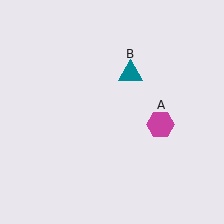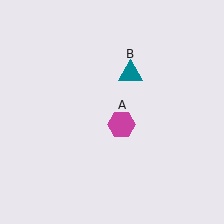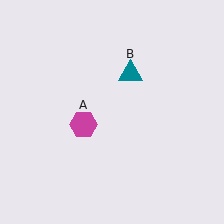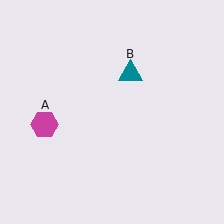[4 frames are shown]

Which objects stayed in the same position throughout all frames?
Teal triangle (object B) remained stationary.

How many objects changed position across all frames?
1 object changed position: magenta hexagon (object A).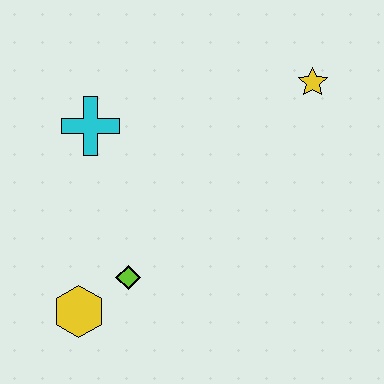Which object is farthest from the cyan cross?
The yellow star is farthest from the cyan cross.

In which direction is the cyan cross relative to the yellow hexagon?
The cyan cross is above the yellow hexagon.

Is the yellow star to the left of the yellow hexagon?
No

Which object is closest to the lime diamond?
The yellow hexagon is closest to the lime diamond.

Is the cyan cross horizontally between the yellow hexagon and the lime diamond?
Yes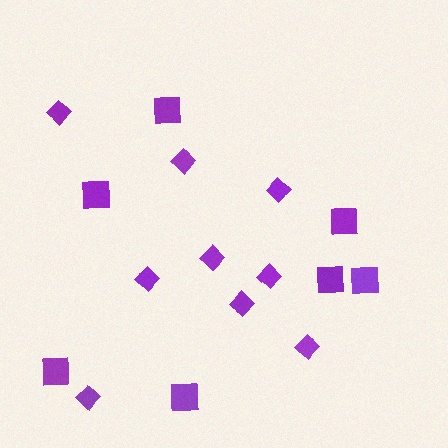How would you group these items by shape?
There are 2 groups: one group of squares (7) and one group of diamonds (9).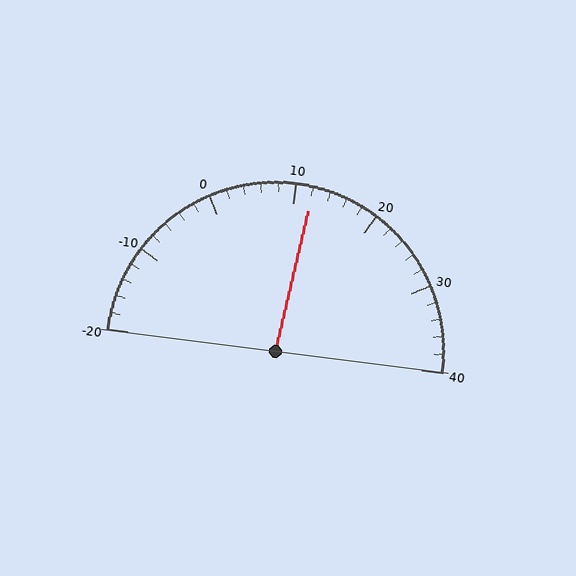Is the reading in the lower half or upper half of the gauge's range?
The reading is in the upper half of the range (-20 to 40).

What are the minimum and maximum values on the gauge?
The gauge ranges from -20 to 40.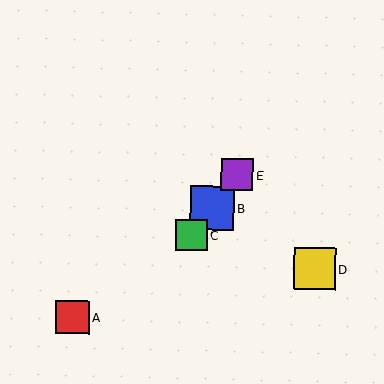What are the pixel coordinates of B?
Object B is at (212, 208).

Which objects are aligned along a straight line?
Objects B, C, E are aligned along a straight line.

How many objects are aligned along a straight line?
3 objects (B, C, E) are aligned along a straight line.